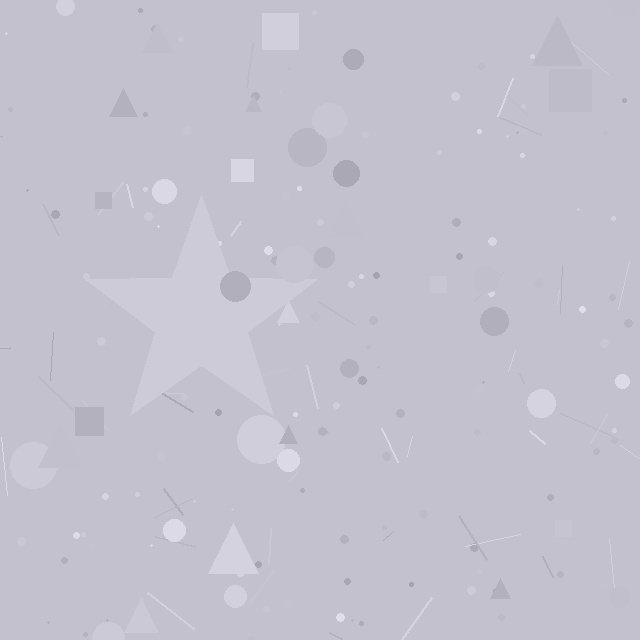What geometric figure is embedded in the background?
A star is embedded in the background.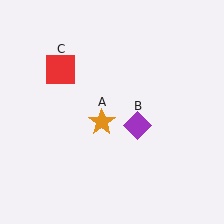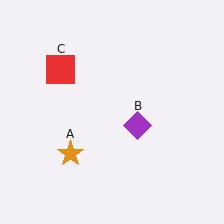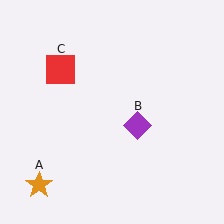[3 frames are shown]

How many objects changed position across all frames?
1 object changed position: orange star (object A).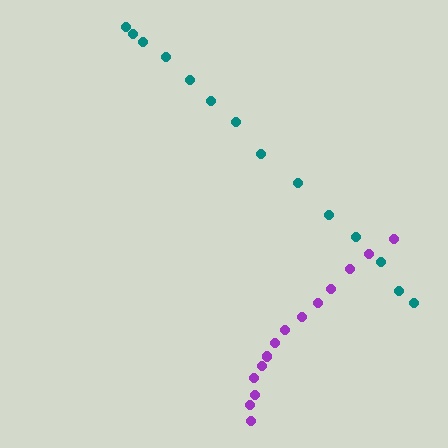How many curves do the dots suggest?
There are 2 distinct paths.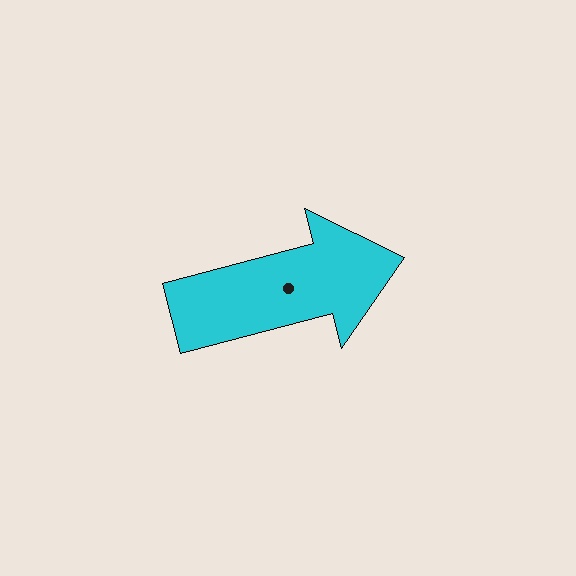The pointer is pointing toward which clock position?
Roughly 3 o'clock.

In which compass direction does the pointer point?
East.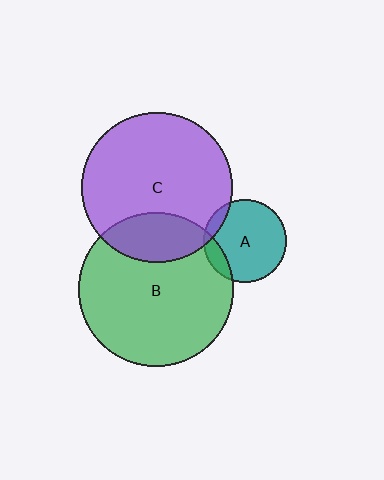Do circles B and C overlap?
Yes.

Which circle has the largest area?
Circle B (green).